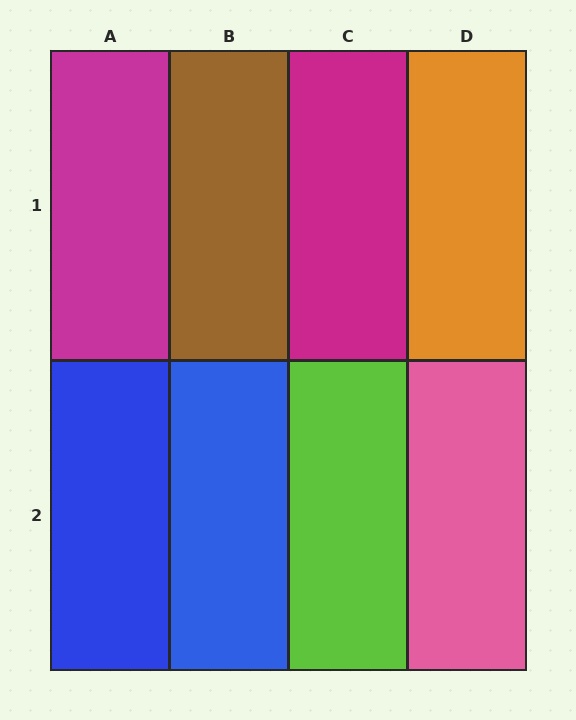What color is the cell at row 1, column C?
Magenta.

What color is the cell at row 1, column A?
Magenta.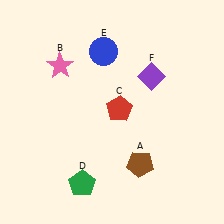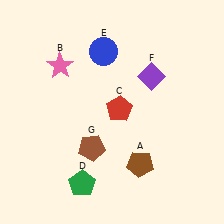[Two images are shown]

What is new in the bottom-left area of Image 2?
A brown pentagon (G) was added in the bottom-left area of Image 2.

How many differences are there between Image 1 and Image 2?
There is 1 difference between the two images.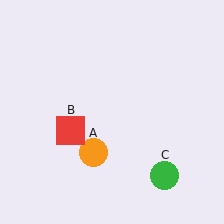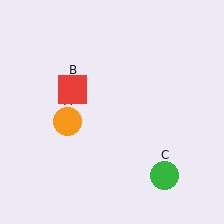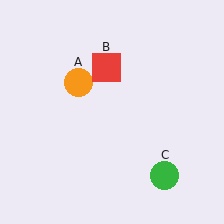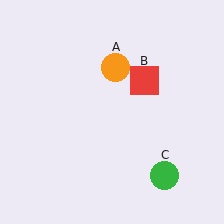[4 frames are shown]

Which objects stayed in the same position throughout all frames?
Green circle (object C) remained stationary.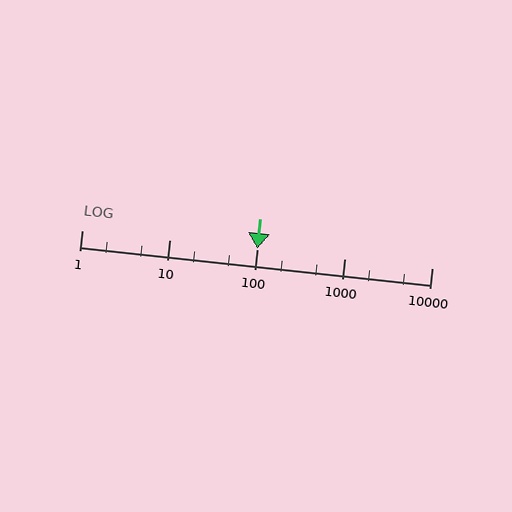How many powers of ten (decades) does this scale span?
The scale spans 4 decades, from 1 to 10000.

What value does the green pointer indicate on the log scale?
The pointer indicates approximately 100.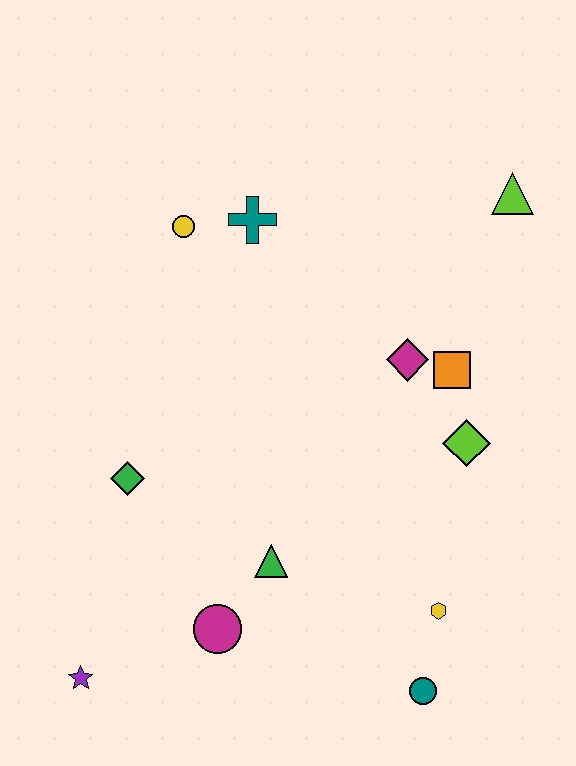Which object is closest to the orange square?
The magenta diamond is closest to the orange square.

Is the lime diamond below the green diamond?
No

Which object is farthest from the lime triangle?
The purple star is farthest from the lime triangle.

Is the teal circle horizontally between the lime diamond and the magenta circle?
Yes